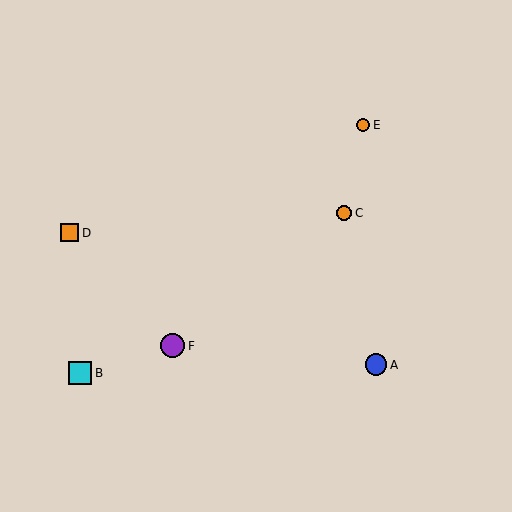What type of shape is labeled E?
Shape E is an orange circle.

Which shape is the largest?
The purple circle (labeled F) is the largest.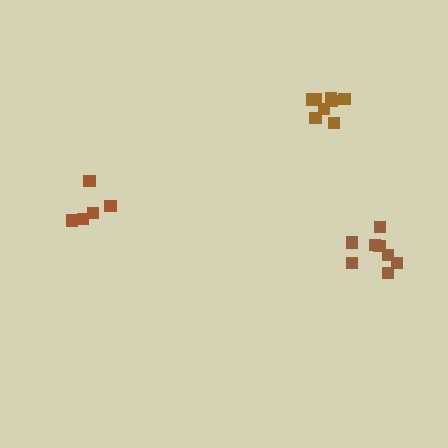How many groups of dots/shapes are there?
There are 3 groups.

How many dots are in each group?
Group 1: 5 dots, Group 2: 9 dots, Group 3: 9 dots (23 total).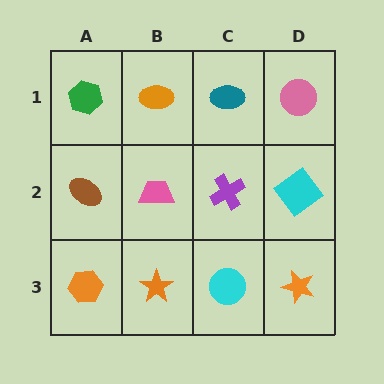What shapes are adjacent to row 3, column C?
A purple cross (row 2, column C), an orange star (row 3, column B), an orange star (row 3, column D).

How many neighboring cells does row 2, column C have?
4.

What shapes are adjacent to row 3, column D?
A cyan diamond (row 2, column D), a cyan circle (row 3, column C).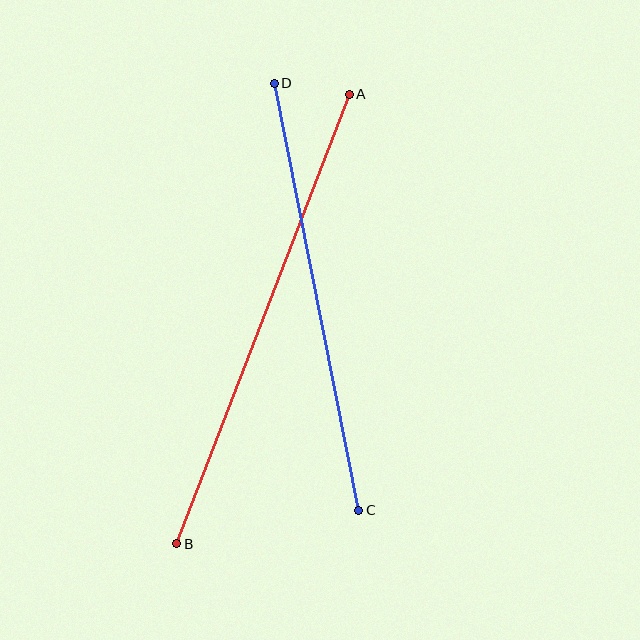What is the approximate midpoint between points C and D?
The midpoint is at approximately (316, 297) pixels.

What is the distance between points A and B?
The distance is approximately 481 pixels.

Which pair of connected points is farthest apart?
Points A and B are farthest apart.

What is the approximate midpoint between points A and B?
The midpoint is at approximately (263, 319) pixels.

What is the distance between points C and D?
The distance is approximately 435 pixels.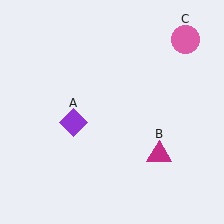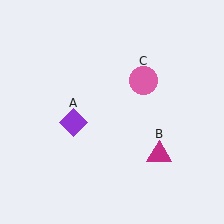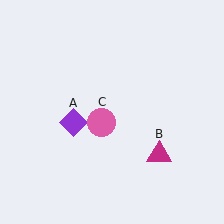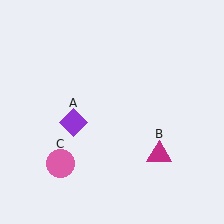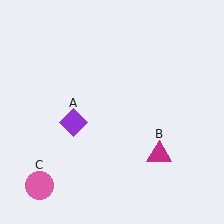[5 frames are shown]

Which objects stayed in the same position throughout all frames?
Purple diamond (object A) and magenta triangle (object B) remained stationary.